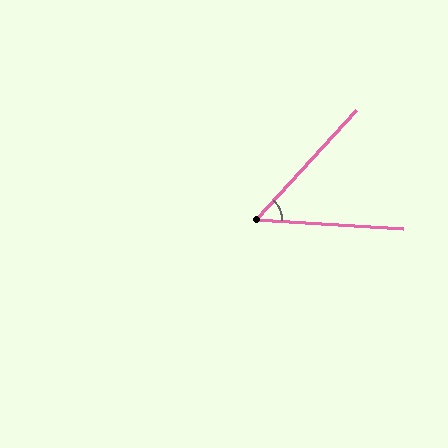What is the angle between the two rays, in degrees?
Approximately 51 degrees.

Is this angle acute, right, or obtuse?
It is acute.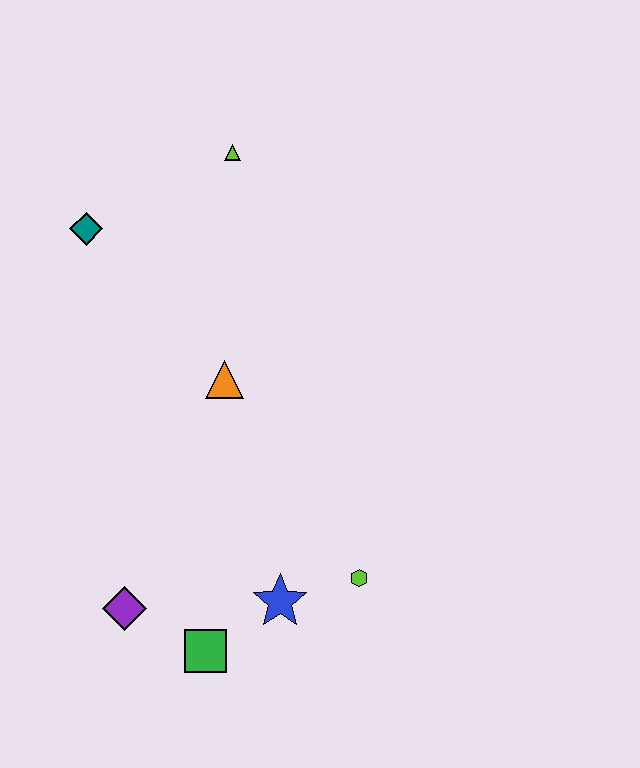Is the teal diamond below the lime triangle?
Yes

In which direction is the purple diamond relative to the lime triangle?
The purple diamond is below the lime triangle.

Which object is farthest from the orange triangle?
The green square is farthest from the orange triangle.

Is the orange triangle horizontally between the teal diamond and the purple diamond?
No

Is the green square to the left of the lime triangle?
Yes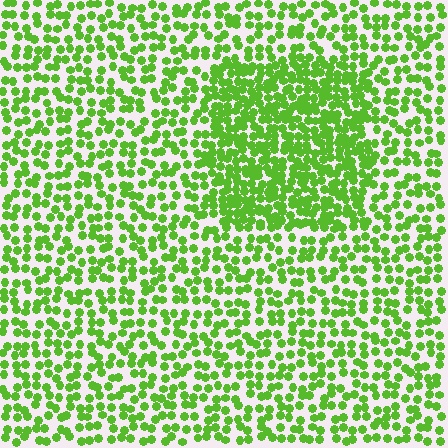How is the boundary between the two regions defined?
The boundary is defined by a change in element density (approximately 1.9x ratio). All elements are the same color, size, and shape.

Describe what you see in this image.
The image contains small lime elements arranged at two different densities. A rectangle-shaped region is visible where the elements are more densely packed than the surrounding area.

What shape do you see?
I see a rectangle.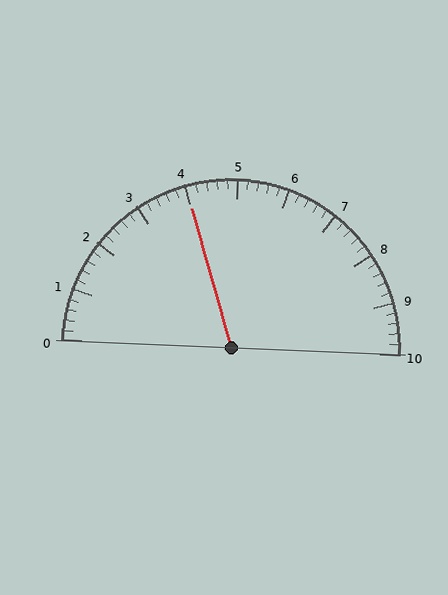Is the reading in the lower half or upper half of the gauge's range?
The reading is in the lower half of the range (0 to 10).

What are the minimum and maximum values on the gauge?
The gauge ranges from 0 to 10.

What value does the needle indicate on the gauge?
The needle indicates approximately 4.0.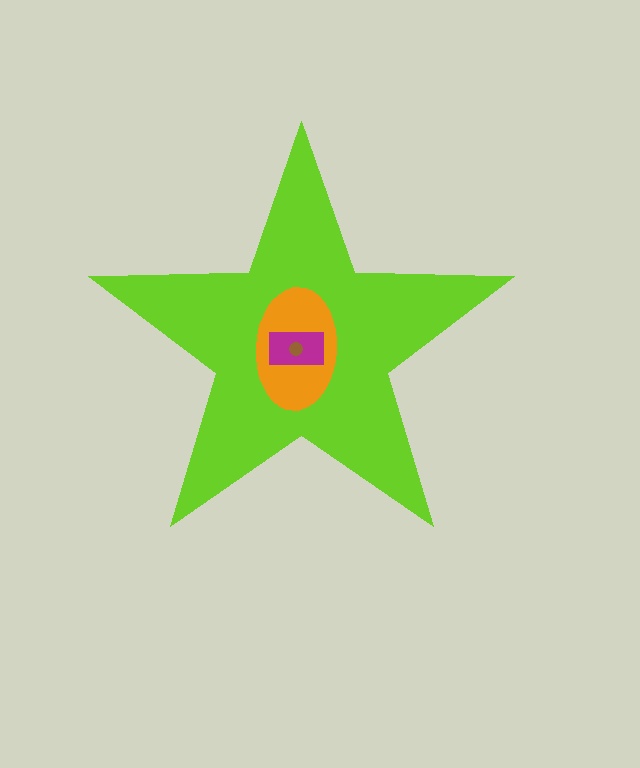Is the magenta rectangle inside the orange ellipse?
Yes.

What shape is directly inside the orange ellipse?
The magenta rectangle.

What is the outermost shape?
The lime star.